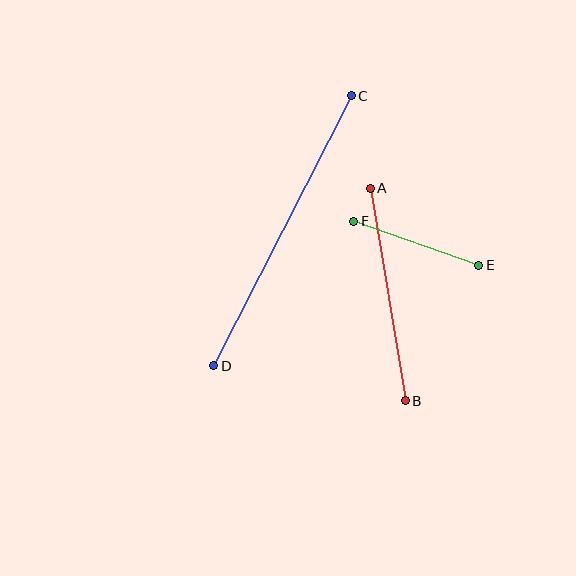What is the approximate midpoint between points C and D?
The midpoint is at approximately (283, 231) pixels.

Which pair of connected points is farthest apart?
Points C and D are farthest apart.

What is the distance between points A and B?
The distance is approximately 216 pixels.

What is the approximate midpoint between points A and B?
The midpoint is at approximately (388, 294) pixels.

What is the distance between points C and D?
The distance is approximately 303 pixels.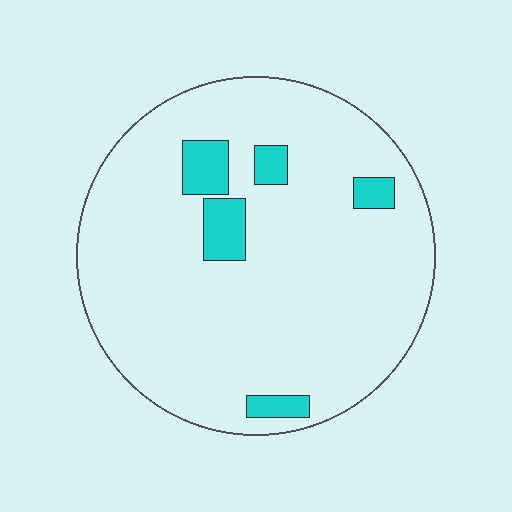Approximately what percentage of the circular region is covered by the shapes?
Approximately 10%.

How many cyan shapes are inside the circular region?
5.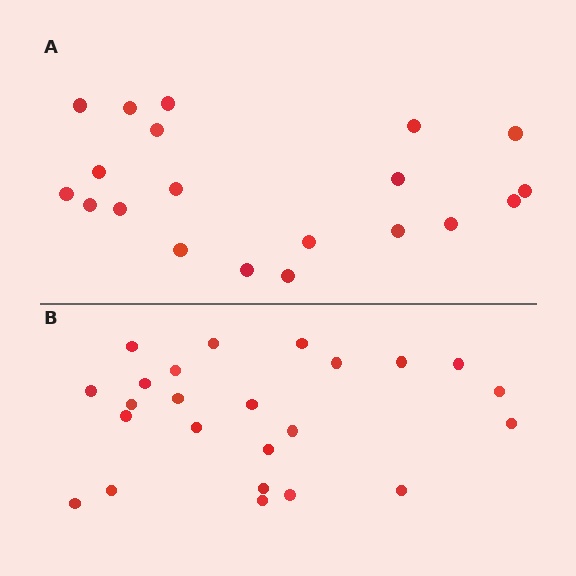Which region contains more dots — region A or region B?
Region B (the bottom region) has more dots.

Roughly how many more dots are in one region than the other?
Region B has about 4 more dots than region A.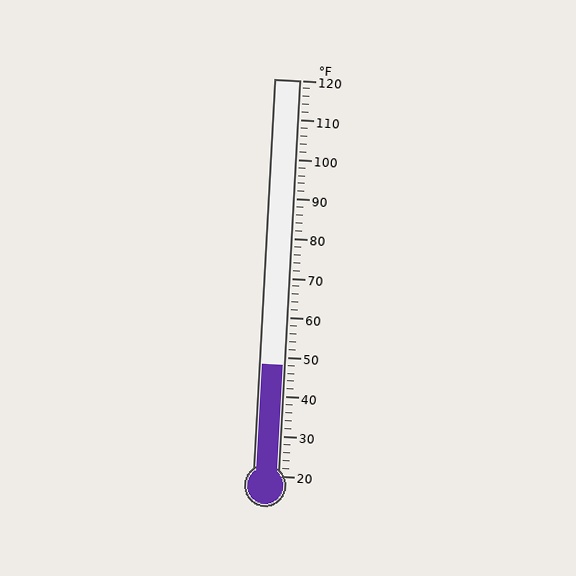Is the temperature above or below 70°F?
The temperature is below 70°F.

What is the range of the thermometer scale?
The thermometer scale ranges from 20°F to 120°F.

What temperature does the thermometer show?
The thermometer shows approximately 48°F.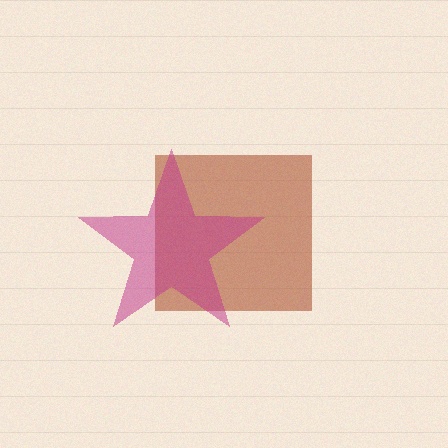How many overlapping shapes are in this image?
There are 2 overlapping shapes in the image.